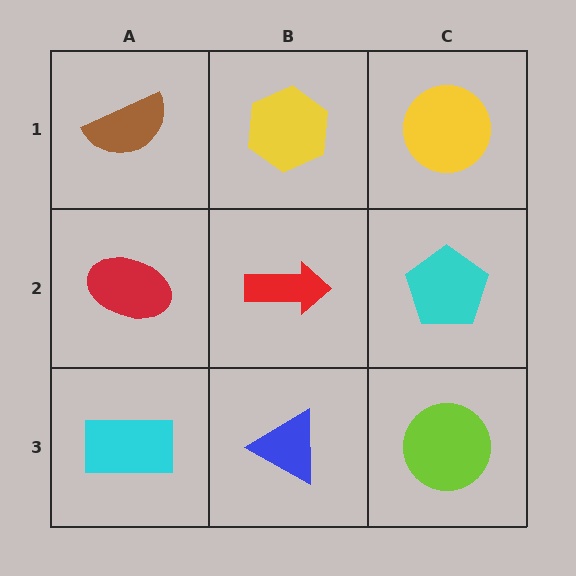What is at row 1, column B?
A yellow hexagon.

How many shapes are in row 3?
3 shapes.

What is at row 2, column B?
A red arrow.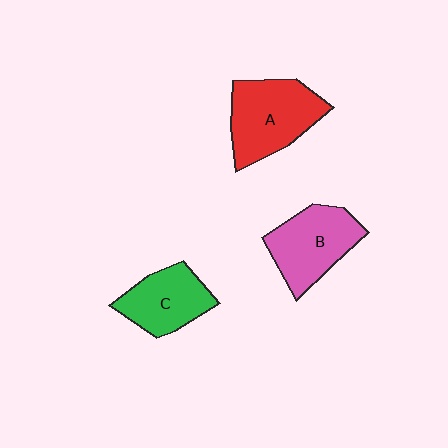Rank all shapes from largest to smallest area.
From largest to smallest: A (red), B (pink), C (green).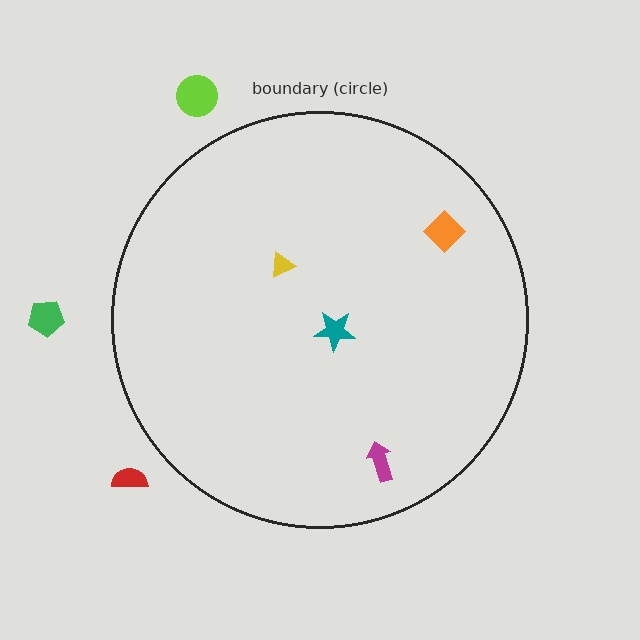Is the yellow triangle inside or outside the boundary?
Inside.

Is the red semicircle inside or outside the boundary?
Outside.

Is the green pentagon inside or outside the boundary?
Outside.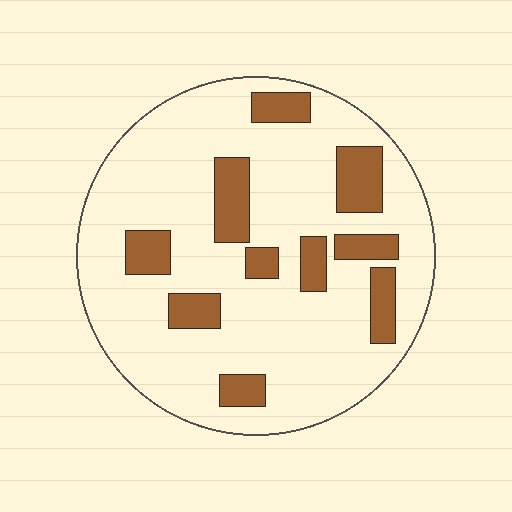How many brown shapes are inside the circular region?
10.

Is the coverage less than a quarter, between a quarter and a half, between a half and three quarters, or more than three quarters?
Less than a quarter.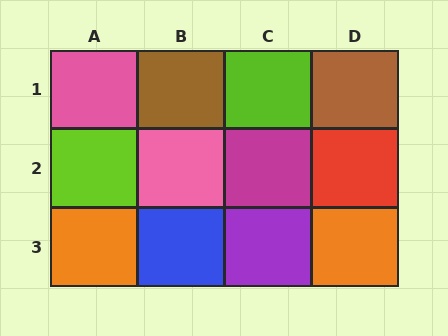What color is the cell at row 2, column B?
Pink.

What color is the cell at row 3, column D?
Orange.